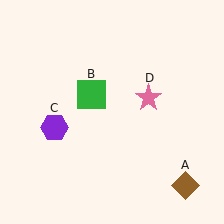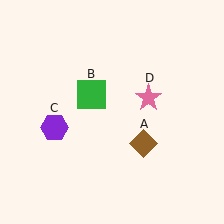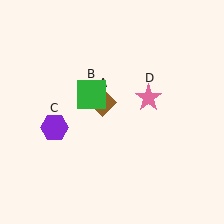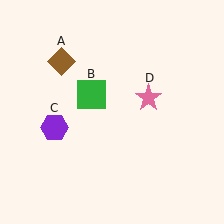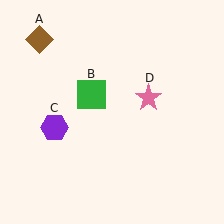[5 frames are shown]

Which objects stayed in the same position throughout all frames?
Green square (object B) and purple hexagon (object C) and pink star (object D) remained stationary.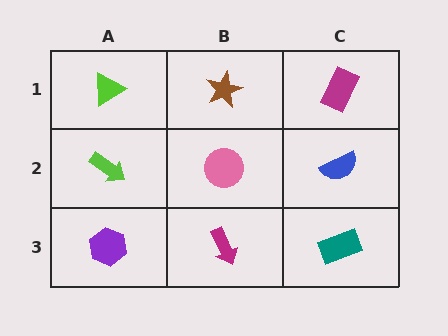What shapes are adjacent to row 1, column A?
A lime arrow (row 2, column A), a brown star (row 1, column B).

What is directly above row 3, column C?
A blue semicircle.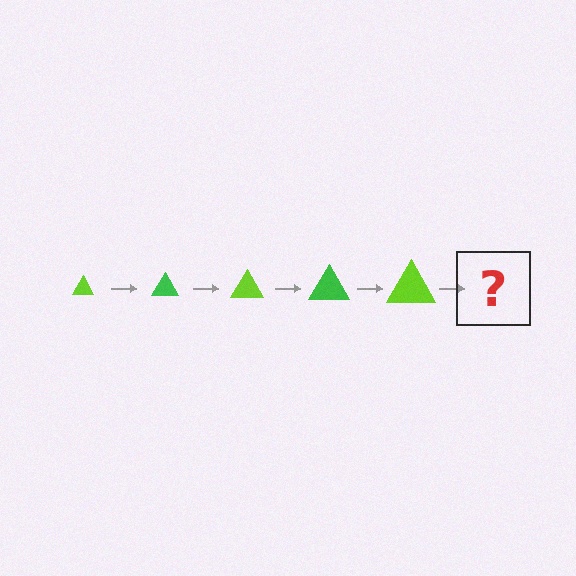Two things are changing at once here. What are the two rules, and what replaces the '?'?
The two rules are that the triangle grows larger each step and the color cycles through lime and green. The '?' should be a green triangle, larger than the previous one.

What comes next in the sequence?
The next element should be a green triangle, larger than the previous one.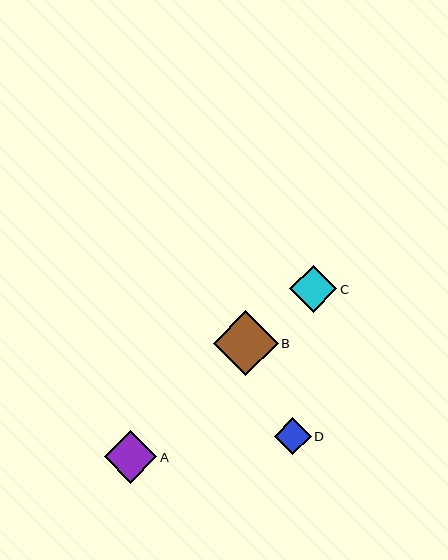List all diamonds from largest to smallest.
From largest to smallest: B, A, C, D.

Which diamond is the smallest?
Diamond D is the smallest with a size of approximately 37 pixels.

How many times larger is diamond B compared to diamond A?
Diamond B is approximately 1.2 times the size of diamond A.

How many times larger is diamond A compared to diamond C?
Diamond A is approximately 1.1 times the size of diamond C.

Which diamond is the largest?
Diamond B is the largest with a size of approximately 65 pixels.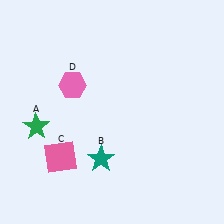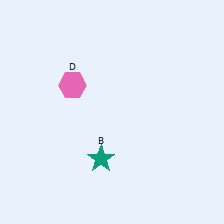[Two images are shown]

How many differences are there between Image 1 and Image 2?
There are 2 differences between the two images.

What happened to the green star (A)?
The green star (A) was removed in Image 2. It was in the bottom-left area of Image 1.